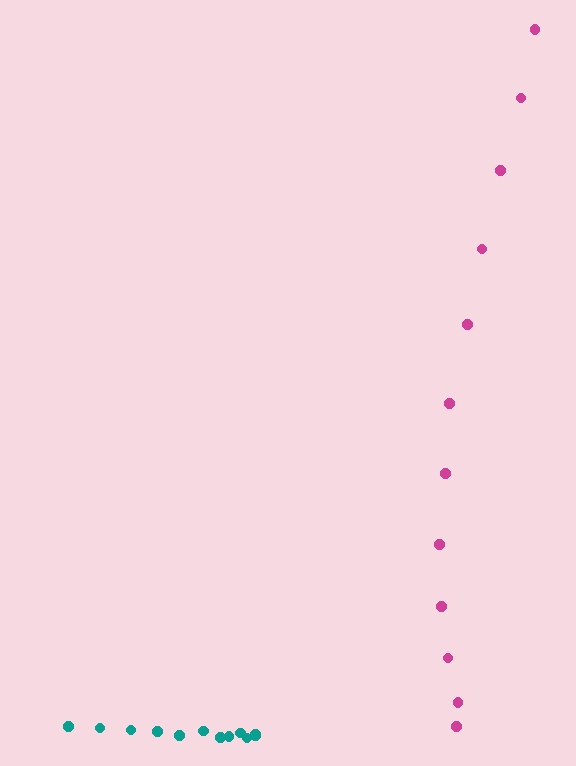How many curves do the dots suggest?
There are 2 distinct paths.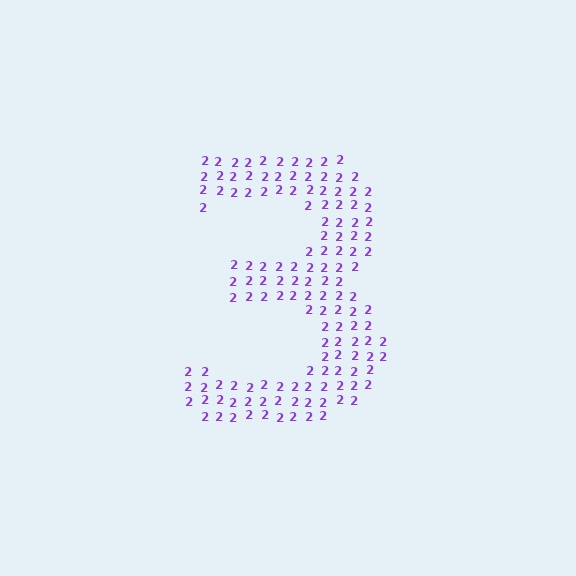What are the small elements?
The small elements are digit 2's.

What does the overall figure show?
The overall figure shows the digit 3.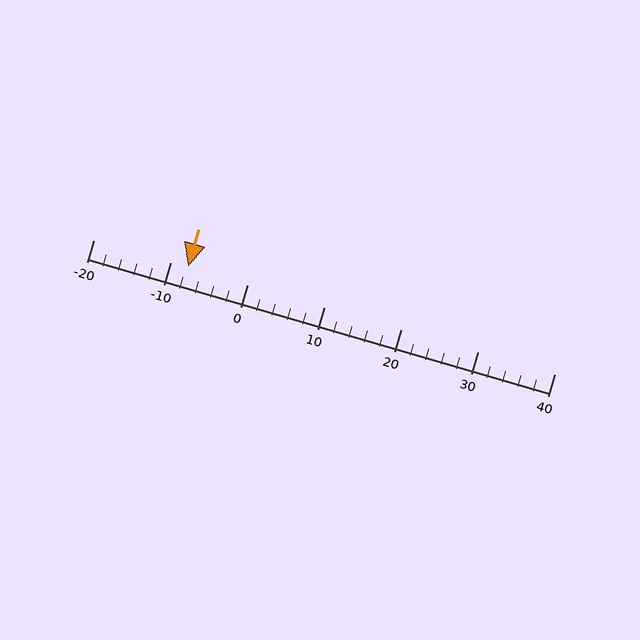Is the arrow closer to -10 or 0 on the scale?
The arrow is closer to -10.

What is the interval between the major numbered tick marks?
The major tick marks are spaced 10 units apart.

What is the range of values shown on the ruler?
The ruler shows values from -20 to 40.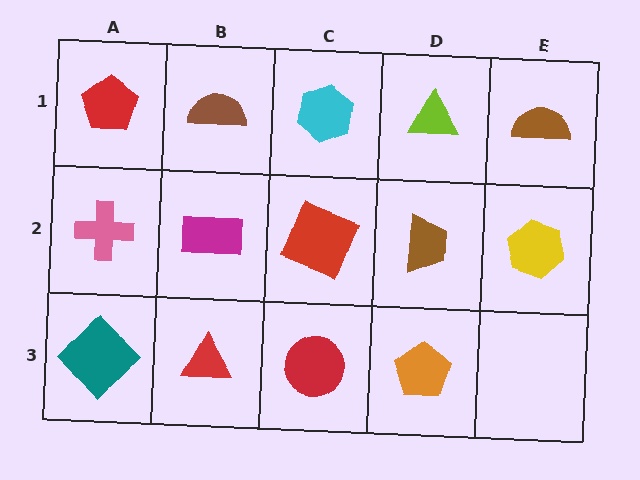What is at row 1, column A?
A red pentagon.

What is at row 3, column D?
An orange pentagon.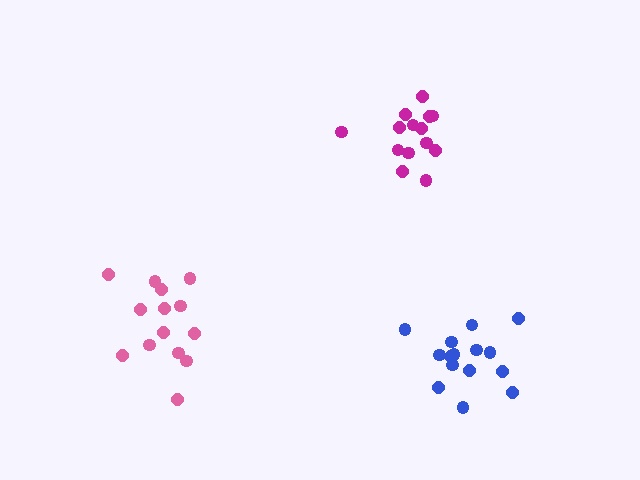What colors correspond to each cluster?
The clusters are colored: pink, magenta, blue.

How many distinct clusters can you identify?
There are 3 distinct clusters.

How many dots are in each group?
Group 1: 14 dots, Group 2: 14 dots, Group 3: 15 dots (43 total).